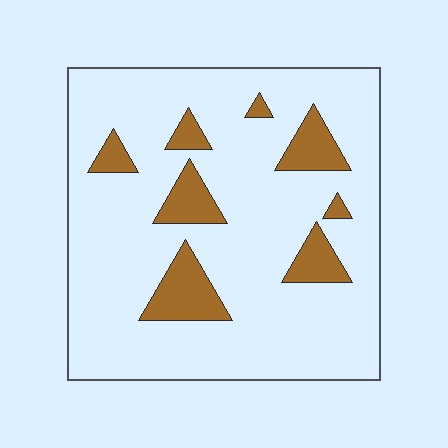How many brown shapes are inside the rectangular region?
8.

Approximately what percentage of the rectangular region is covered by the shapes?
Approximately 15%.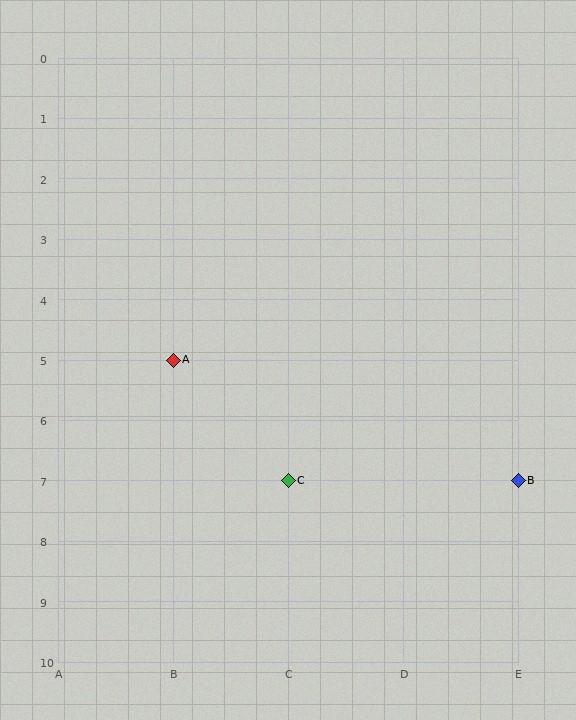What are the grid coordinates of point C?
Point C is at grid coordinates (C, 7).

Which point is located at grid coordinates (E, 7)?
Point B is at (E, 7).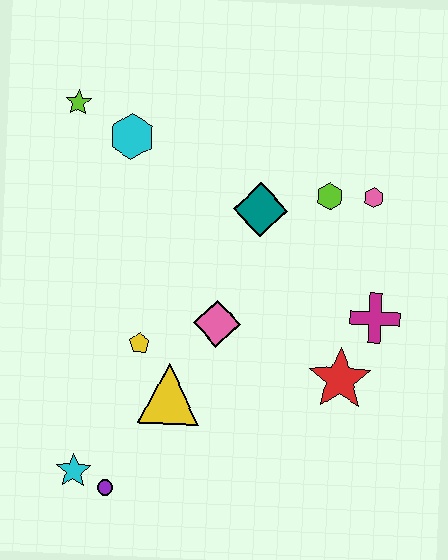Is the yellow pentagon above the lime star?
No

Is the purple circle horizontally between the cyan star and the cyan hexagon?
Yes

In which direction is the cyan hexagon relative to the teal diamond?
The cyan hexagon is to the left of the teal diamond.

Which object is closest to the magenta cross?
The red star is closest to the magenta cross.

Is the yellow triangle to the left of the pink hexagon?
Yes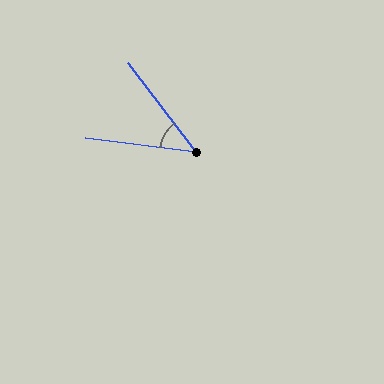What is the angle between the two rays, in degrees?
Approximately 46 degrees.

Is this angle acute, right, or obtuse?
It is acute.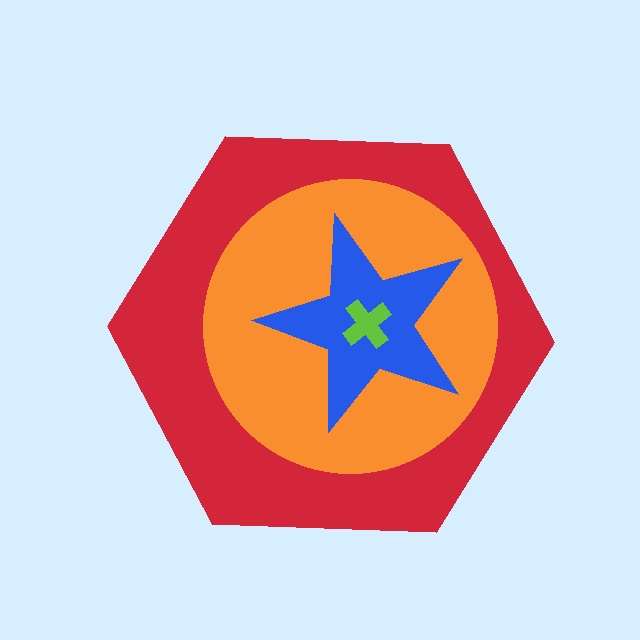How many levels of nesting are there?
4.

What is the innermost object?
The lime cross.